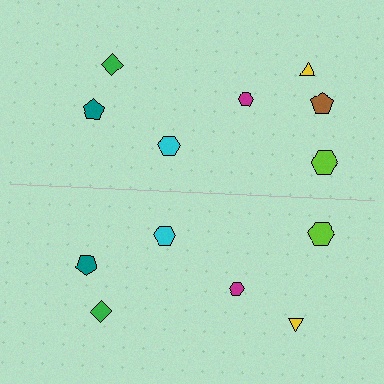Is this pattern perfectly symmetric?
No, the pattern is not perfectly symmetric. A brown pentagon is missing from the bottom side.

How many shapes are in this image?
There are 13 shapes in this image.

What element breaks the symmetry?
A brown pentagon is missing from the bottom side.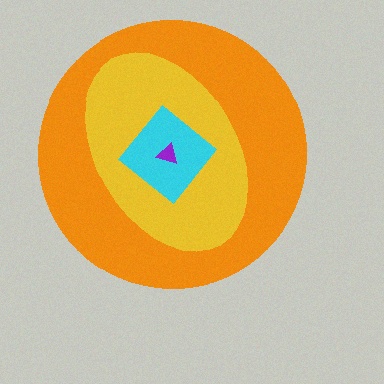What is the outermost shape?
The orange circle.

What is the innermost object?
The purple triangle.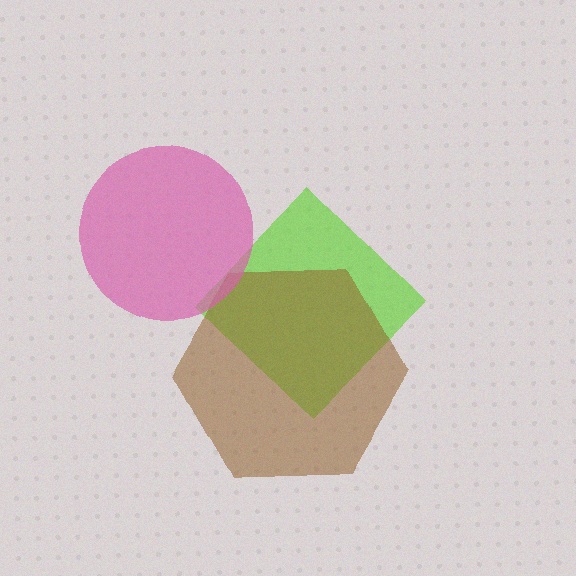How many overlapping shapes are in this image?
There are 3 overlapping shapes in the image.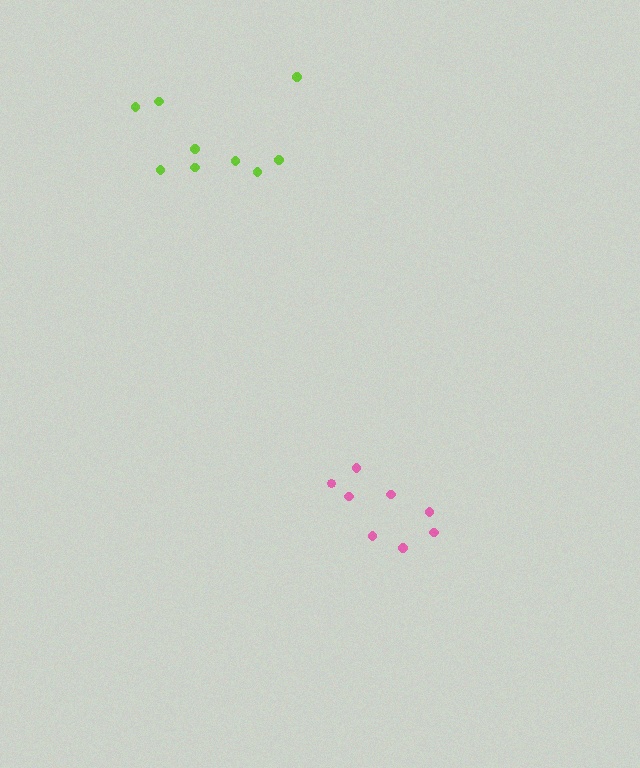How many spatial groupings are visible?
There are 2 spatial groupings.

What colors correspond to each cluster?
The clusters are colored: pink, lime.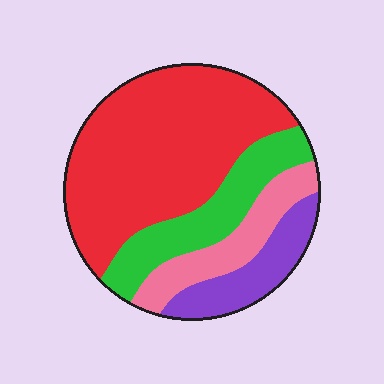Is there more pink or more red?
Red.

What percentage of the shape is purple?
Purple takes up about one eighth (1/8) of the shape.